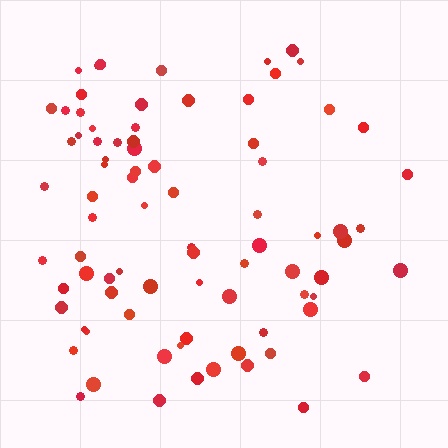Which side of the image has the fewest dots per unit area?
The right.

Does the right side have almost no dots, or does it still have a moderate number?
Still a moderate number, just noticeably fewer than the left.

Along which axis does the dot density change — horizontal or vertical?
Horizontal.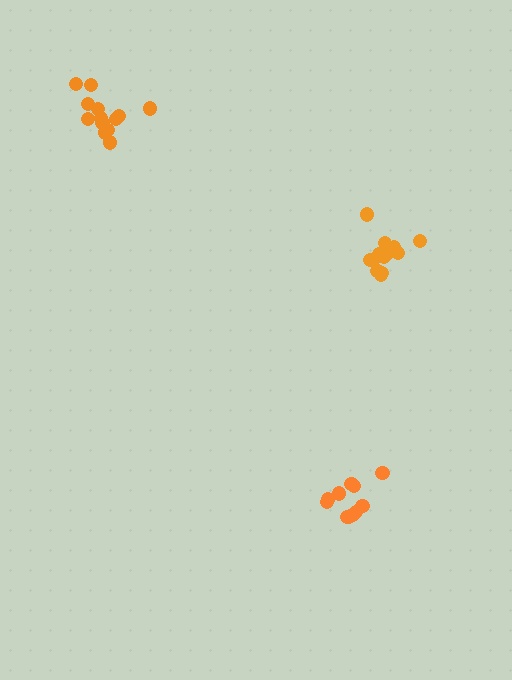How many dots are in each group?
Group 1: 14 dots, Group 2: 11 dots, Group 3: 13 dots (38 total).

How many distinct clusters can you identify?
There are 3 distinct clusters.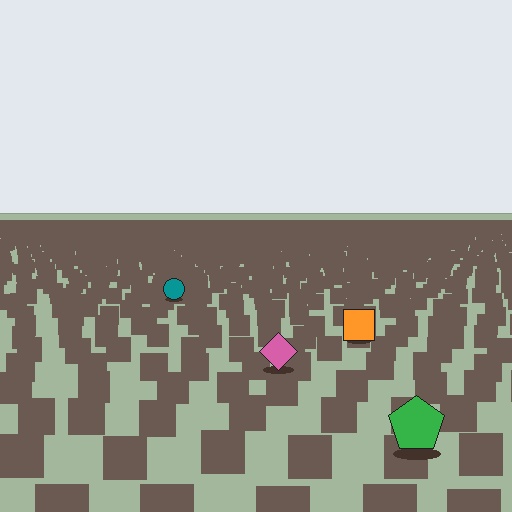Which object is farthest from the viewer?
The teal circle is farthest from the viewer. It appears smaller and the ground texture around it is denser.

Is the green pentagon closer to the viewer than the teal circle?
Yes. The green pentagon is closer — you can tell from the texture gradient: the ground texture is coarser near it.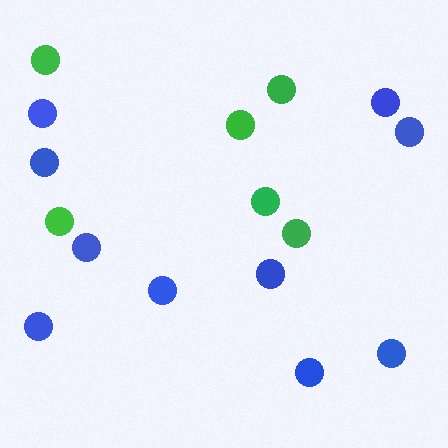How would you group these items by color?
There are 2 groups: one group of blue circles (10) and one group of green circles (6).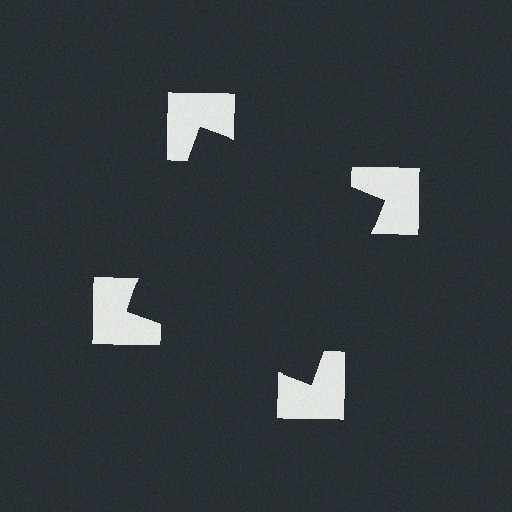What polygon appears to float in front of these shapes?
An illusory square — its edges are inferred from the aligned wedge cuts in the notched squares, not physically drawn.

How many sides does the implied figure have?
4 sides.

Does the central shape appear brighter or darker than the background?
It typically appears slightly darker than the background, even though no actual brightness change is drawn.